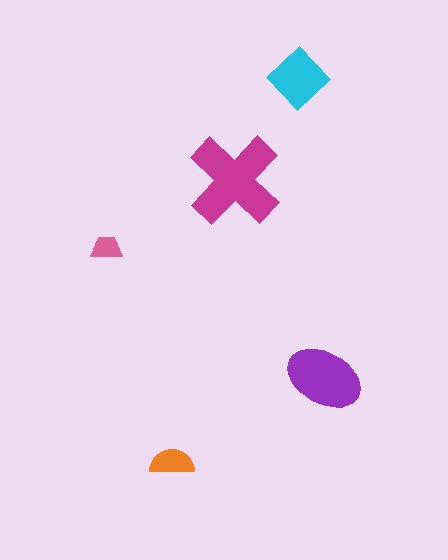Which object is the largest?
The magenta cross.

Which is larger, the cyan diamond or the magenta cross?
The magenta cross.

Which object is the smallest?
The pink trapezoid.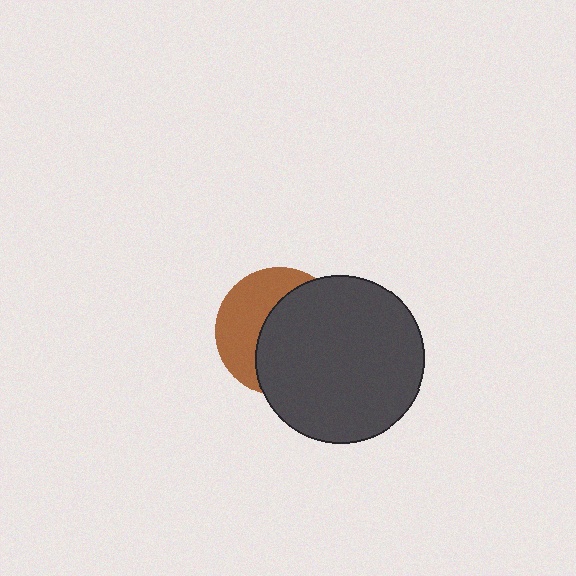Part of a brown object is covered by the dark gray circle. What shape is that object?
It is a circle.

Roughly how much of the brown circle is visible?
A small part of it is visible (roughly 41%).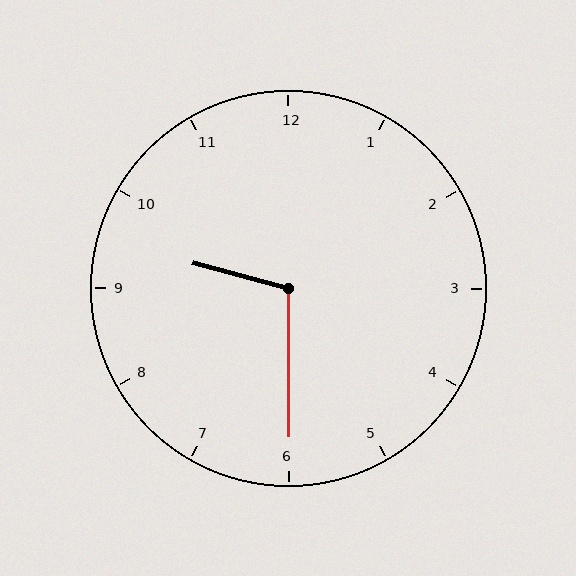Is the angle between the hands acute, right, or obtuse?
It is obtuse.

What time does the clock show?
9:30.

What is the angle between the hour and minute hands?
Approximately 105 degrees.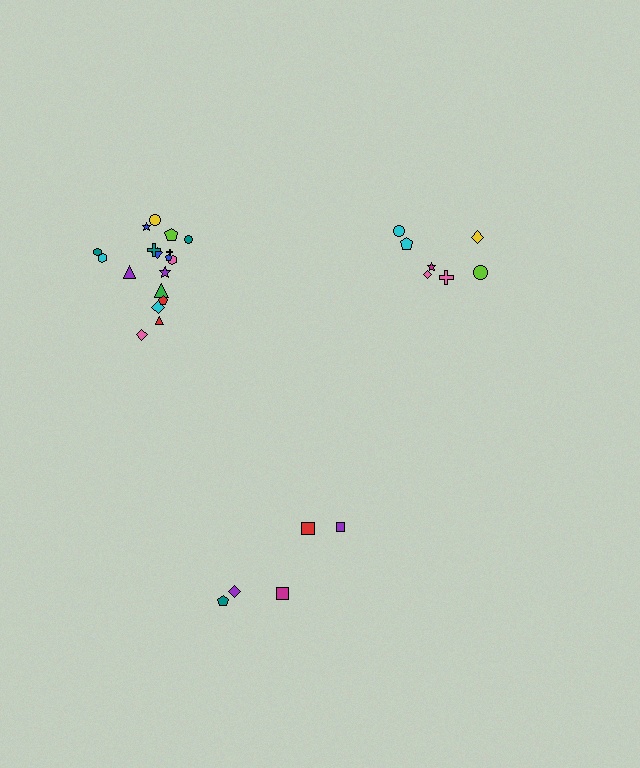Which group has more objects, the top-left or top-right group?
The top-left group.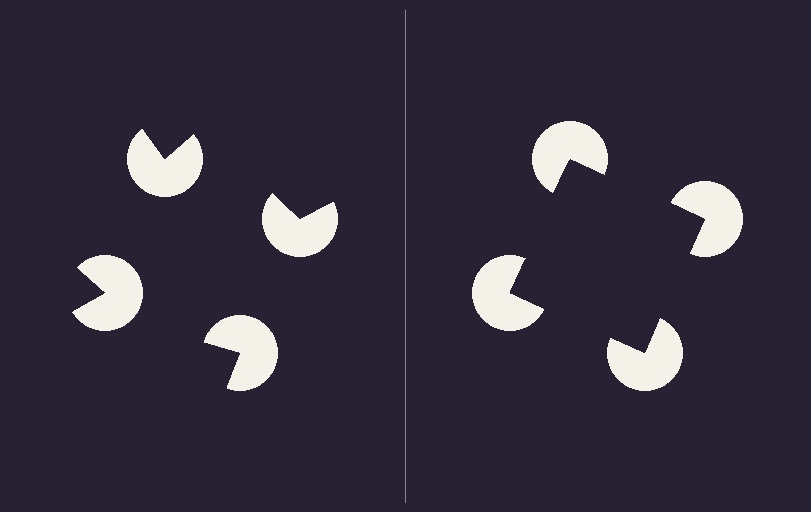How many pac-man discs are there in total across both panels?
8 — 4 on each side.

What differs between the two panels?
The pac-man discs are positioned identically on both sides; only the wedge orientations differ. On the right they align to a square; on the left they are misaligned.